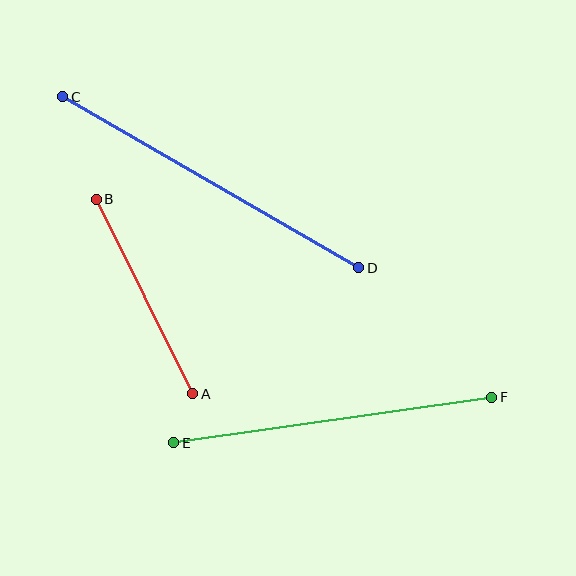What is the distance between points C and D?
The distance is approximately 342 pixels.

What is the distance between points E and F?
The distance is approximately 321 pixels.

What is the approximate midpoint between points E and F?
The midpoint is at approximately (333, 420) pixels.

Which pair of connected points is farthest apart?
Points C and D are farthest apart.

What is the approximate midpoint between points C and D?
The midpoint is at approximately (211, 182) pixels.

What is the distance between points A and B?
The distance is approximately 217 pixels.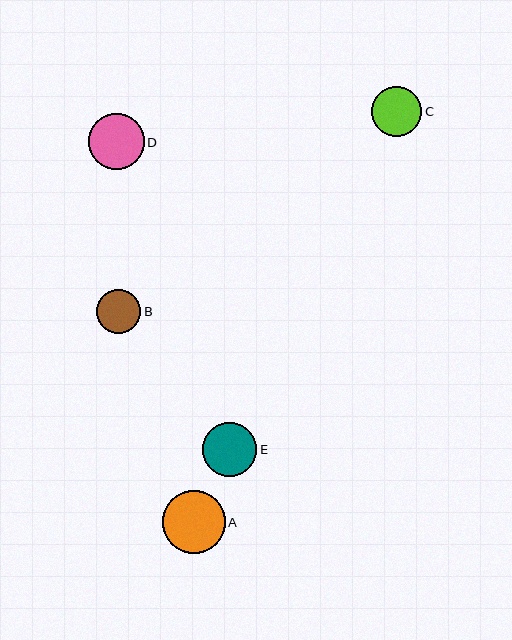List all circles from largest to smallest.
From largest to smallest: A, D, E, C, B.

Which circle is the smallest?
Circle B is the smallest with a size of approximately 44 pixels.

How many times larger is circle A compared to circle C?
Circle A is approximately 1.3 times the size of circle C.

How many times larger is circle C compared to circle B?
Circle C is approximately 1.1 times the size of circle B.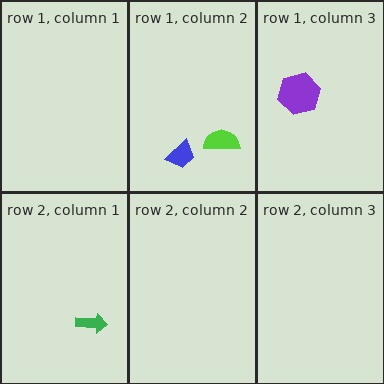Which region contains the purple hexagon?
The row 1, column 3 region.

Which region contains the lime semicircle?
The row 1, column 2 region.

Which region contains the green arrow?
The row 2, column 1 region.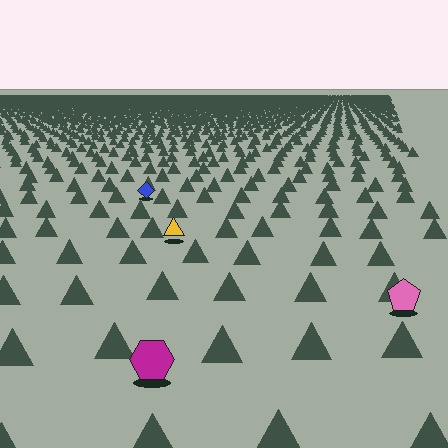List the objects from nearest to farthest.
From nearest to farthest: the magenta hexagon, the pink pentagon, the yellow triangle, the blue diamond.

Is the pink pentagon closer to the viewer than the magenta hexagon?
No. The magenta hexagon is closer — you can tell from the texture gradient: the ground texture is coarser near it.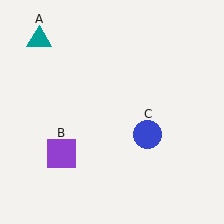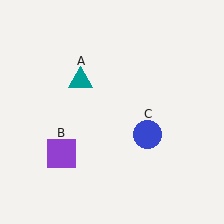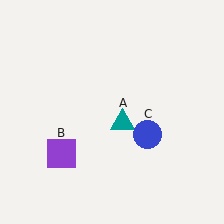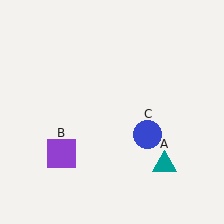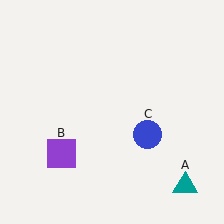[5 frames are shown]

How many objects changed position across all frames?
1 object changed position: teal triangle (object A).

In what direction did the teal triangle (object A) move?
The teal triangle (object A) moved down and to the right.